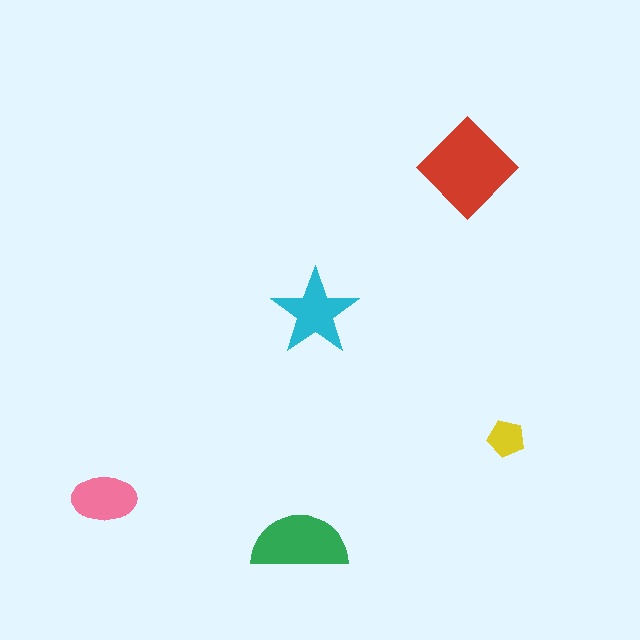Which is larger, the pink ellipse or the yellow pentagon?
The pink ellipse.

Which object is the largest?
The red diamond.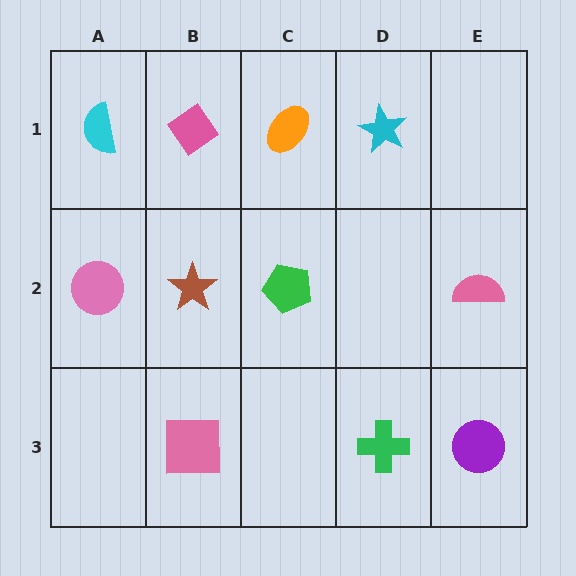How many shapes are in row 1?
4 shapes.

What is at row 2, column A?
A pink circle.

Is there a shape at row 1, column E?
No, that cell is empty.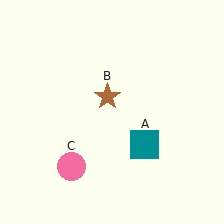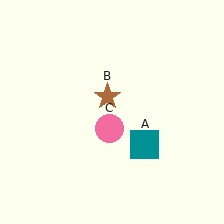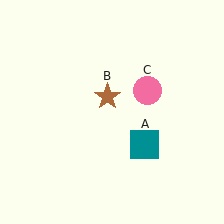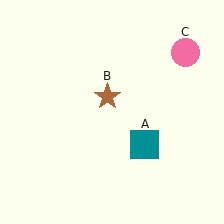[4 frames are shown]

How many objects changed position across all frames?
1 object changed position: pink circle (object C).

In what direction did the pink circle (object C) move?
The pink circle (object C) moved up and to the right.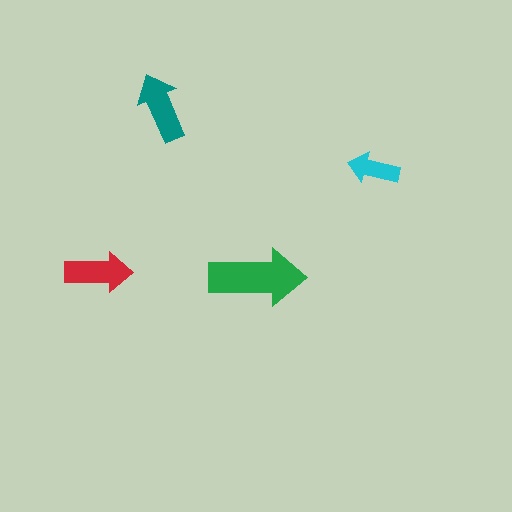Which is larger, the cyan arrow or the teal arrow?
The teal one.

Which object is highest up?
The teal arrow is topmost.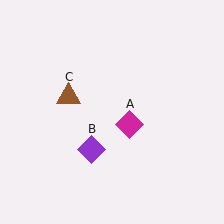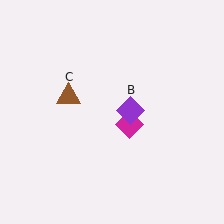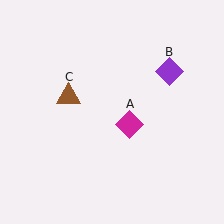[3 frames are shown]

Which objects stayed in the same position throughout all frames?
Magenta diamond (object A) and brown triangle (object C) remained stationary.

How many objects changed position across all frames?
1 object changed position: purple diamond (object B).